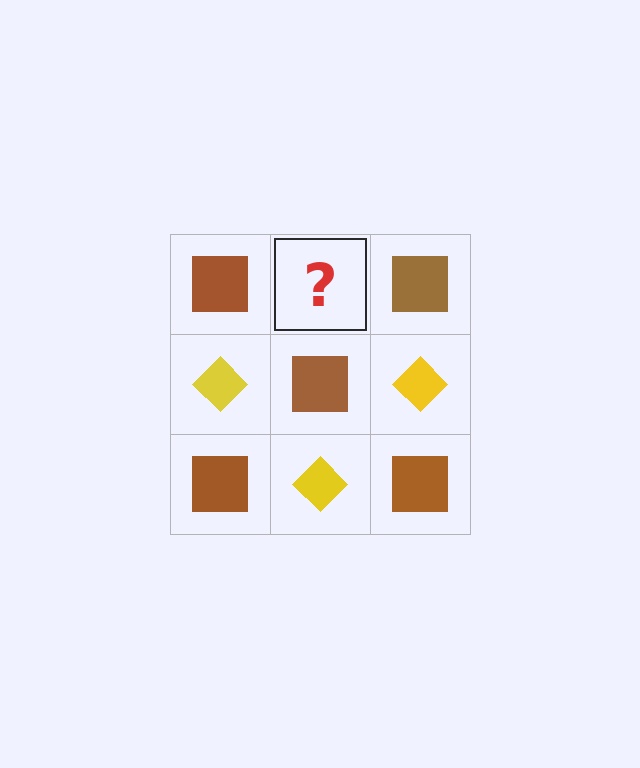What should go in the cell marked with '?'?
The missing cell should contain a yellow diamond.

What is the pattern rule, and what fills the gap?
The rule is that it alternates brown square and yellow diamond in a checkerboard pattern. The gap should be filled with a yellow diamond.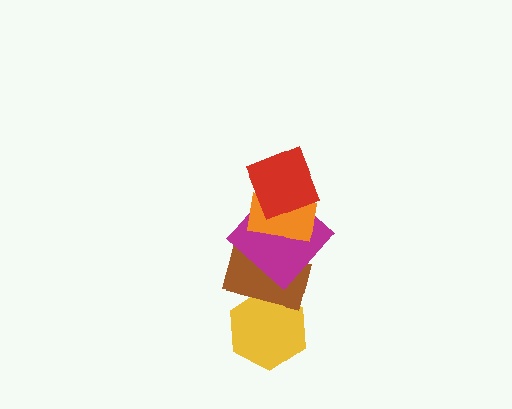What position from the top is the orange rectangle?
The orange rectangle is 2nd from the top.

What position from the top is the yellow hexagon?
The yellow hexagon is 5th from the top.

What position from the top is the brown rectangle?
The brown rectangle is 4th from the top.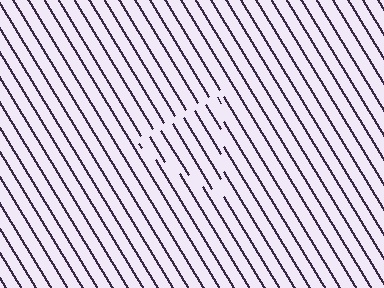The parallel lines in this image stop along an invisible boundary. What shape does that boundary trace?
An illusory triangle. The interior of the shape contains the same grating, shifted by half a period — the contour is defined by the phase discontinuity where line-ends from the inner and outer gratings abut.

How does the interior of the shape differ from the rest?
The interior of the shape contains the same grating, shifted by half a period — the contour is defined by the phase discontinuity where line-ends from the inner and outer gratings abut.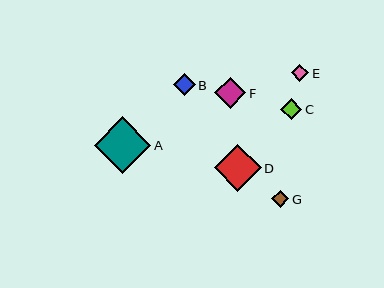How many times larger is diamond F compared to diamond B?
Diamond F is approximately 1.4 times the size of diamond B.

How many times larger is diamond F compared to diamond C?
Diamond F is approximately 1.5 times the size of diamond C.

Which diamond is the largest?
Diamond A is the largest with a size of approximately 56 pixels.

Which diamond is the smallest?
Diamond G is the smallest with a size of approximately 17 pixels.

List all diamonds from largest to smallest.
From largest to smallest: A, D, F, B, C, E, G.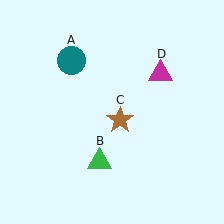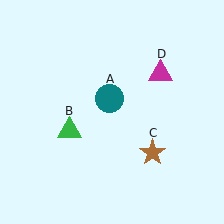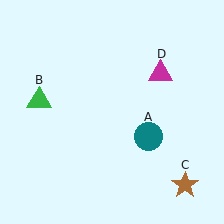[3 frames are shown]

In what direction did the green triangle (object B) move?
The green triangle (object B) moved up and to the left.